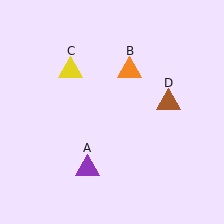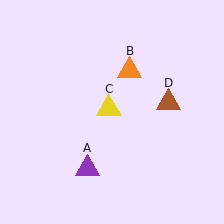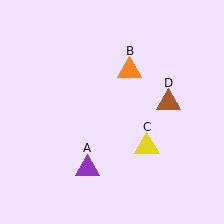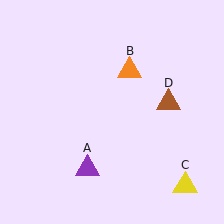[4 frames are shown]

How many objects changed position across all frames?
1 object changed position: yellow triangle (object C).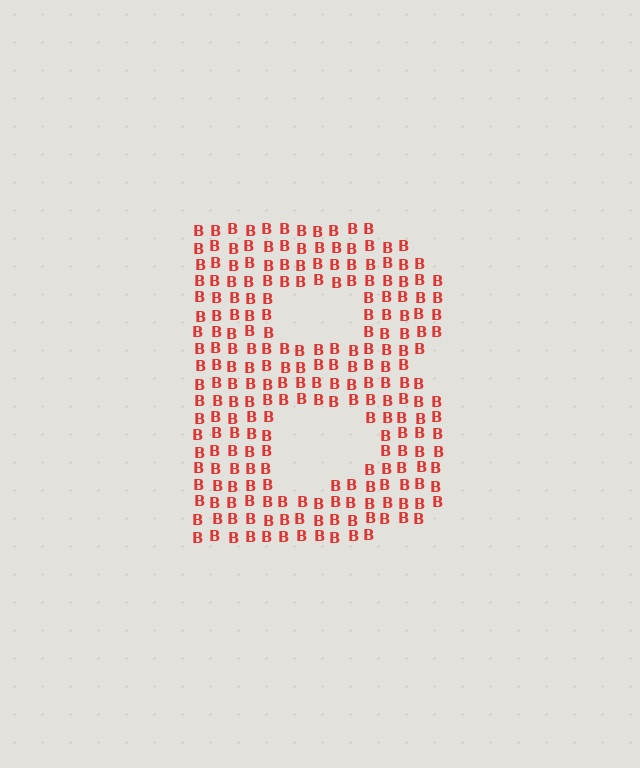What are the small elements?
The small elements are letter B's.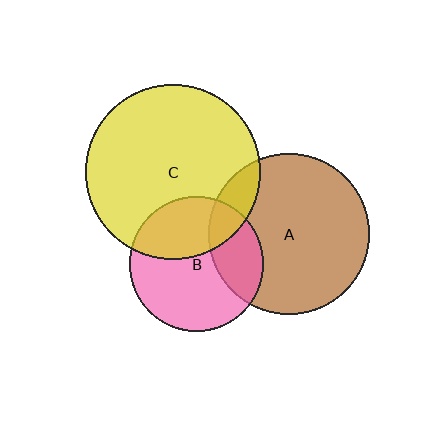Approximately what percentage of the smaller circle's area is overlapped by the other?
Approximately 35%.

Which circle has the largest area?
Circle C (yellow).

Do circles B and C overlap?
Yes.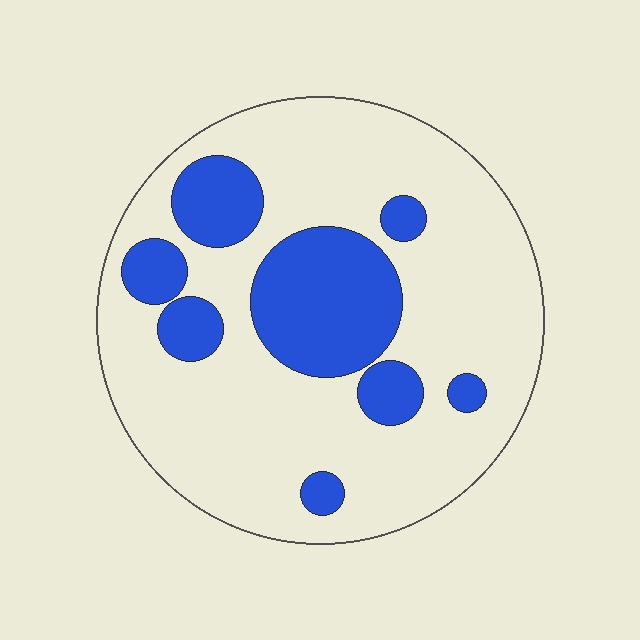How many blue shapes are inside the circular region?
8.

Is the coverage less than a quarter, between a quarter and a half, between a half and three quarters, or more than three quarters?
Between a quarter and a half.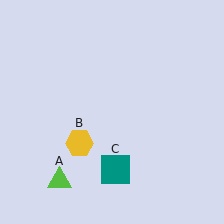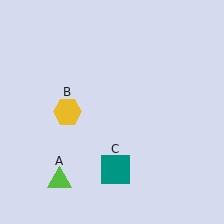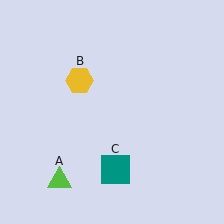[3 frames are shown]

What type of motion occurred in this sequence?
The yellow hexagon (object B) rotated clockwise around the center of the scene.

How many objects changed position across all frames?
1 object changed position: yellow hexagon (object B).